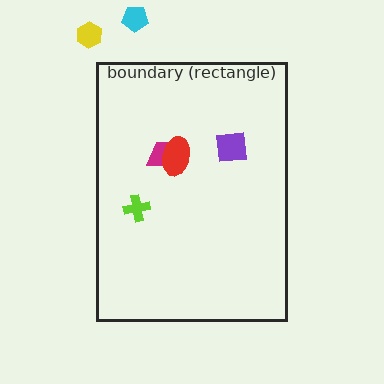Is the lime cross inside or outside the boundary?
Inside.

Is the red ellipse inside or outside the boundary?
Inside.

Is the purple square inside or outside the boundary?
Inside.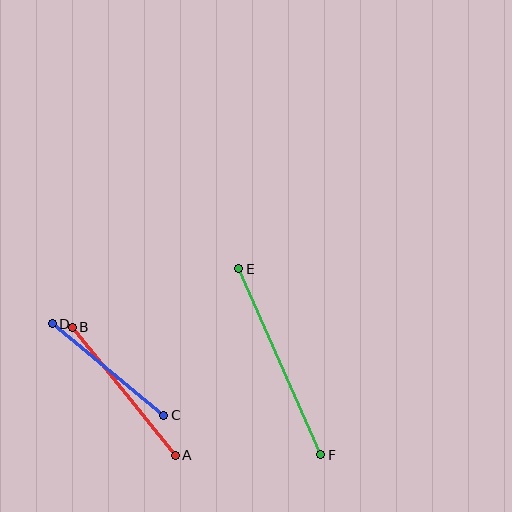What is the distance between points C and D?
The distance is approximately 144 pixels.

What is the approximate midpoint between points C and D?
The midpoint is at approximately (108, 370) pixels.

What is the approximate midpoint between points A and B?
The midpoint is at approximately (124, 391) pixels.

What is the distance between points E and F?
The distance is approximately 203 pixels.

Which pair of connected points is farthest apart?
Points E and F are farthest apart.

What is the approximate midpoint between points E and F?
The midpoint is at approximately (280, 362) pixels.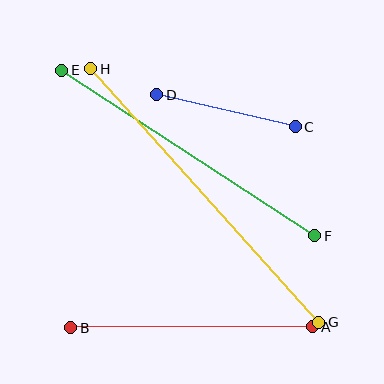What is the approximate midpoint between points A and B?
The midpoint is at approximately (191, 327) pixels.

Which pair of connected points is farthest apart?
Points G and H are farthest apart.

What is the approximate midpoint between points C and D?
The midpoint is at approximately (226, 111) pixels.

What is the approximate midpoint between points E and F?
The midpoint is at approximately (188, 153) pixels.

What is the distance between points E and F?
The distance is approximately 302 pixels.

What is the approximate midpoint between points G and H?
The midpoint is at approximately (205, 196) pixels.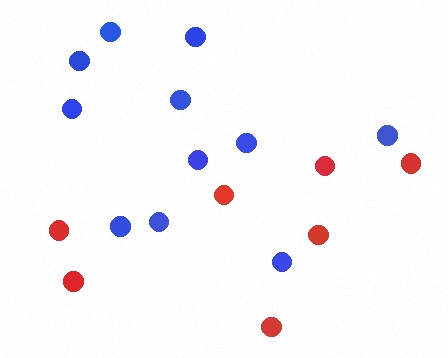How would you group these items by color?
There are 2 groups: one group of blue circles (11) and one group of red circles (7).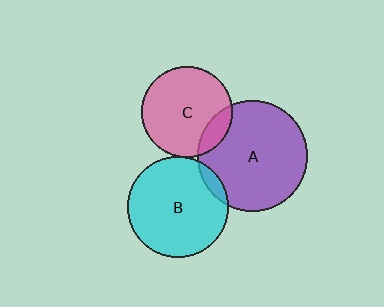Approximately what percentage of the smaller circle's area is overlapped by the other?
Approximately 15%.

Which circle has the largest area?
Circle A (purple).